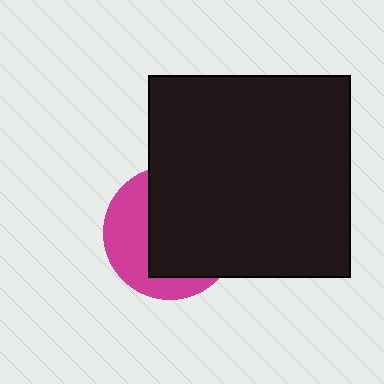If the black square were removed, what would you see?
You would see the complete magenta circle.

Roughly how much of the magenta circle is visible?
A small part of it is visible (roughly 38%).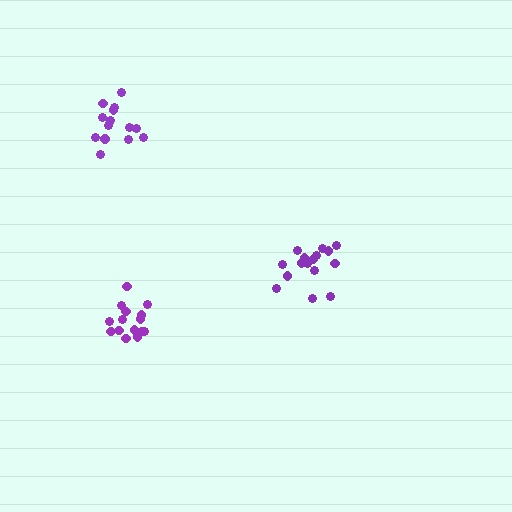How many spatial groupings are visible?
There are 3 spatial groupings.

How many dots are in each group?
Group 1: 16 dots, Group 2: 16 dots, Group 3: 14 dots (46 total).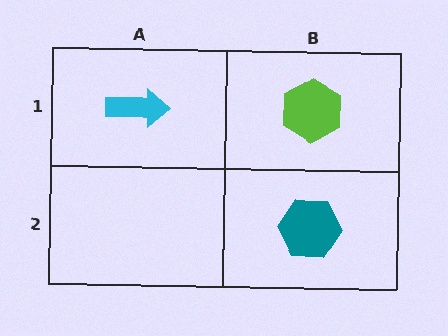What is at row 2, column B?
A teal hexagon.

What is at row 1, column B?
A lime hexagon.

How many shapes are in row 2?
1 shape.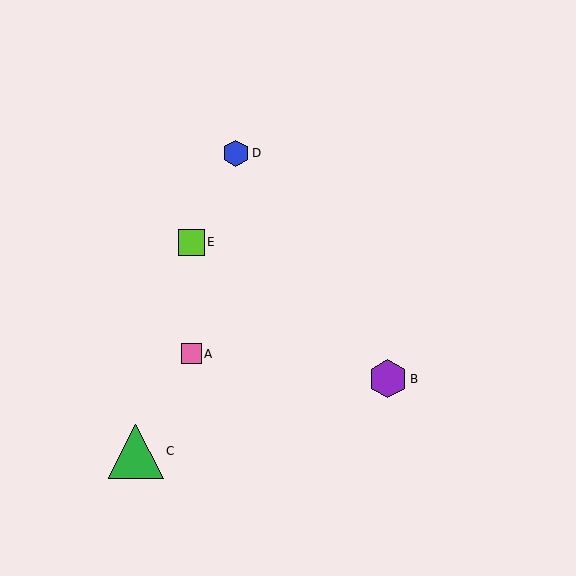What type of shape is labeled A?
Shape A is a pink square.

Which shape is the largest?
The green triangle (labeled C) is the largest.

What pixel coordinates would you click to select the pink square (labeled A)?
Click at (191, 354) to select the pink square A.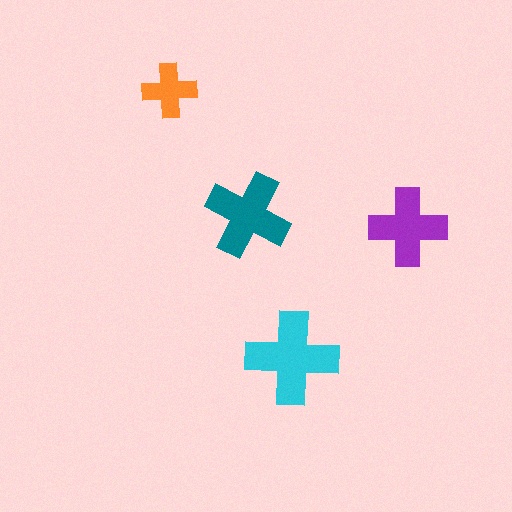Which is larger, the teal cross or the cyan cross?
The cyan one.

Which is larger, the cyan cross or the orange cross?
The cyan one.